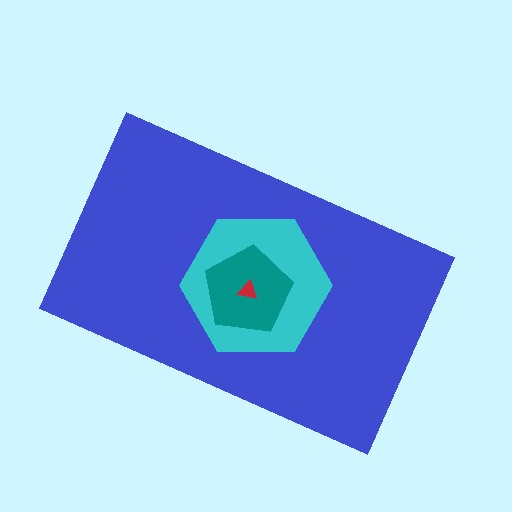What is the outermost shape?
The blue rectangle.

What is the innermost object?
The red triangle.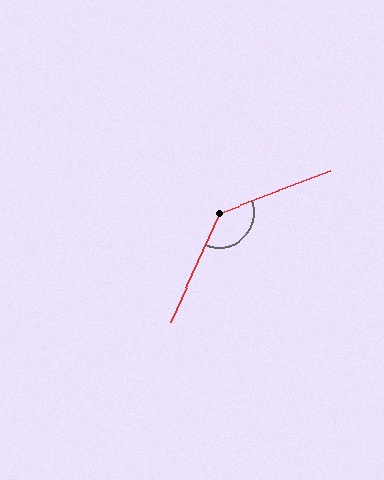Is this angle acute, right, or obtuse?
It is obtuse.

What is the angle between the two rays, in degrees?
Approximately 135 degrees.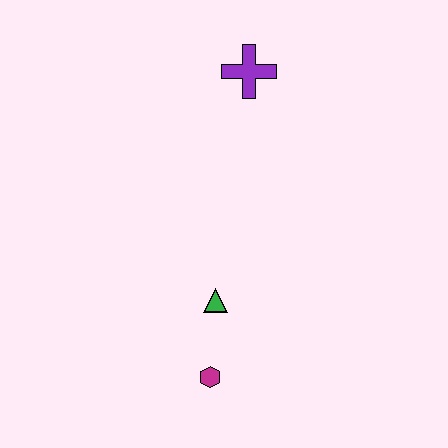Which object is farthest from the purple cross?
The magenta hexagon is farthest from the purple cross.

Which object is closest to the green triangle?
The magenta hexagon is closest to the green triangle.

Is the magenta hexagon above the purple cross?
No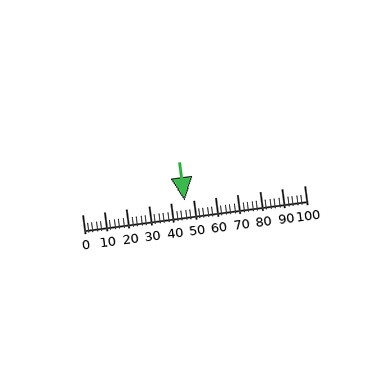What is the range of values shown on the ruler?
The ruler shows values from 0 to 100.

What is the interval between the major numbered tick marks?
The major tick marks are spaced 10 units apart.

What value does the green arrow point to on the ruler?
The green arrow points to approximately 46.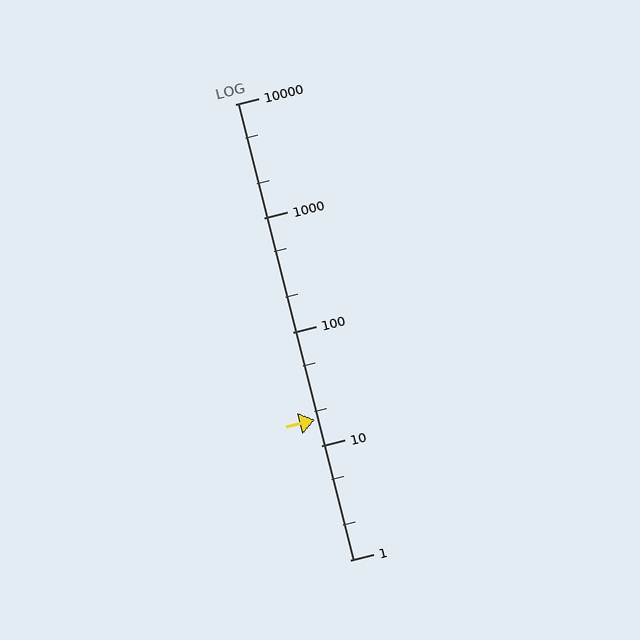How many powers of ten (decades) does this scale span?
The scale spans 4 decades, from 1 to 10000.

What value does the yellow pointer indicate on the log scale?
The pointer indicates approximately 17.